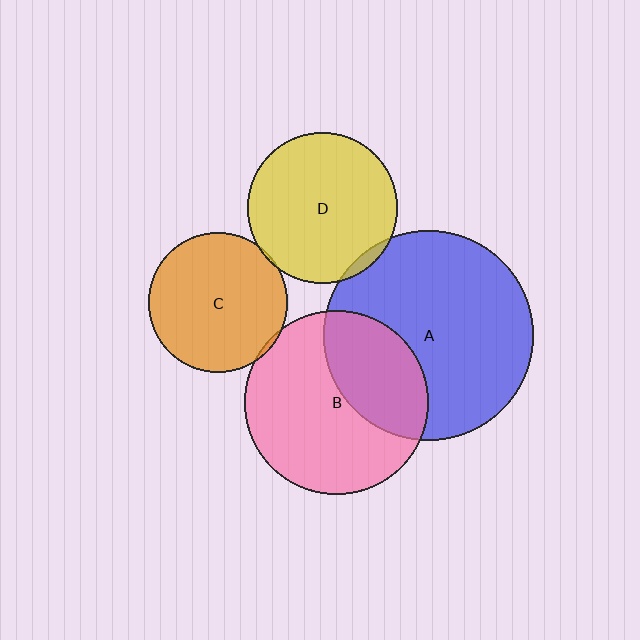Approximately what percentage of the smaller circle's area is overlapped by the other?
Approximately 5%.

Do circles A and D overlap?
Yes.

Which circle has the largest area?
Circle A (blue).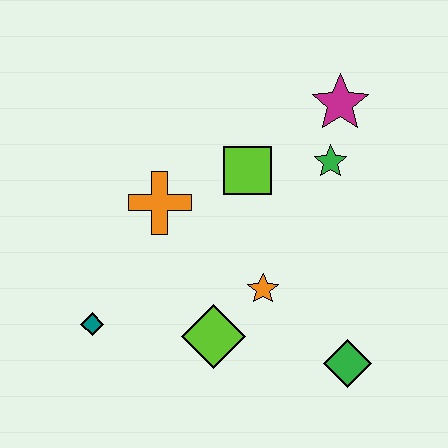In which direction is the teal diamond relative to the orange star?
The teal diamond is to the left of the orange star.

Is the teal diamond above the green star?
No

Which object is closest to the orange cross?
The lime square is closest to the orange cross.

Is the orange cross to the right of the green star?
No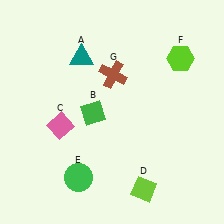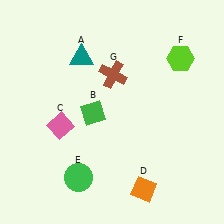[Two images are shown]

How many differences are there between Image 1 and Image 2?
There is 1 difference between the two images.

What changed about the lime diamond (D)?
In Image 1, D is lime. In Image 2, it changed to orange.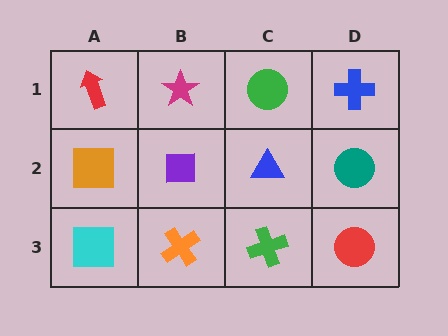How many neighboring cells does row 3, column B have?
3.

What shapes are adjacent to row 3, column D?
A teal circle (row 2, column D), a green cross (row 3, column C).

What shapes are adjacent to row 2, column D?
A blue cross (row 1, column D), a red circle (row 3, column D), a blue triangle (row 2, column C).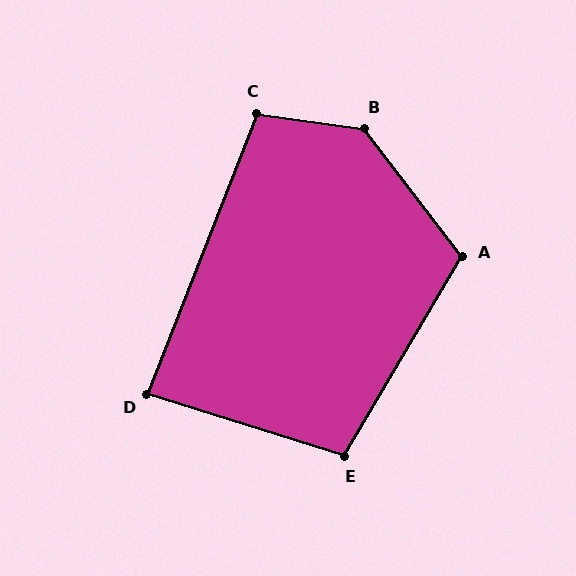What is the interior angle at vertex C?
Approximately 104 degrees (obtuse).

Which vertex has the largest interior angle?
B, at approximately 135 degrees.